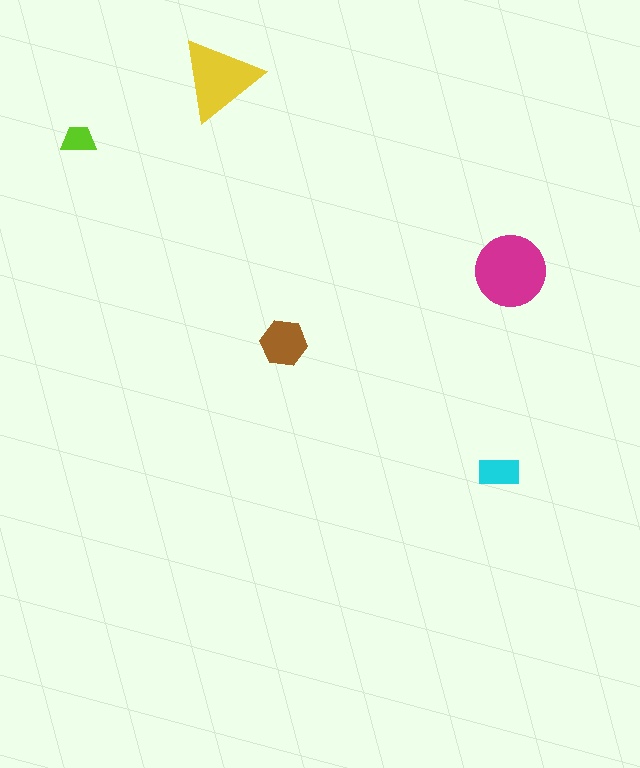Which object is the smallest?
The lime trapezoid.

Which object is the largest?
The magenta circle.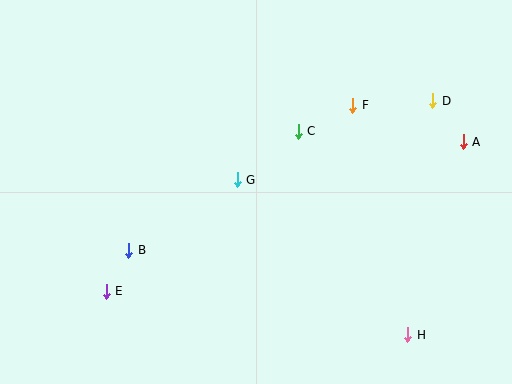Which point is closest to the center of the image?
Point G at (237, 180) is closest to the center.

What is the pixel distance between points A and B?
The distance between A and B is 352 pixels.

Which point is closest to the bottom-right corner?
Point H is closest to the bottom-right corner.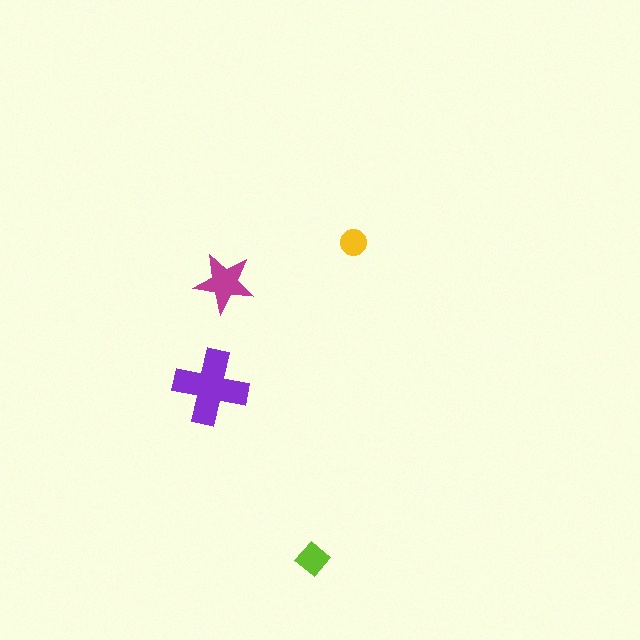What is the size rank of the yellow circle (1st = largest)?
4th.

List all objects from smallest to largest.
The yellow circle, the lime diamond, the magenta star, the purple cross.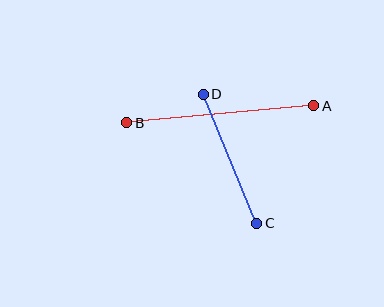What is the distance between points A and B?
The distance is approximately 188 pixels.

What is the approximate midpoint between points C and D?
The midpoint is at approximately (230, 159) pixels.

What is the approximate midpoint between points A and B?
The midpoint is at approximately (220, 114) pixels.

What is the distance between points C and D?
The distance is approximately 140 pixels.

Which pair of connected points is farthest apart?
Points A and B are farthest apart.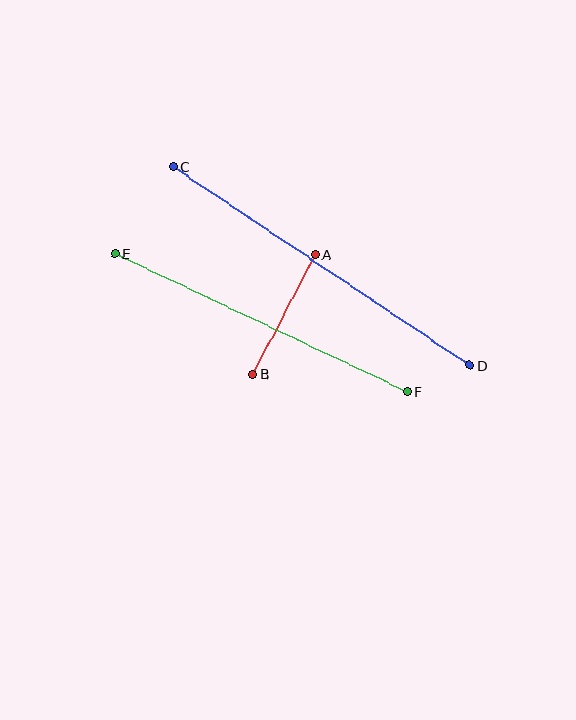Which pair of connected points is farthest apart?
Points C and D are farthest apart.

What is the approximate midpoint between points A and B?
The midpoint is at approximately (284, 314) pixels.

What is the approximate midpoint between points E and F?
The midpoint is at approximately (261, 323) pixels.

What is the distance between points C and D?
The distance is approximately 357 pixels.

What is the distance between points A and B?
The distance is approximately 135 pixels.